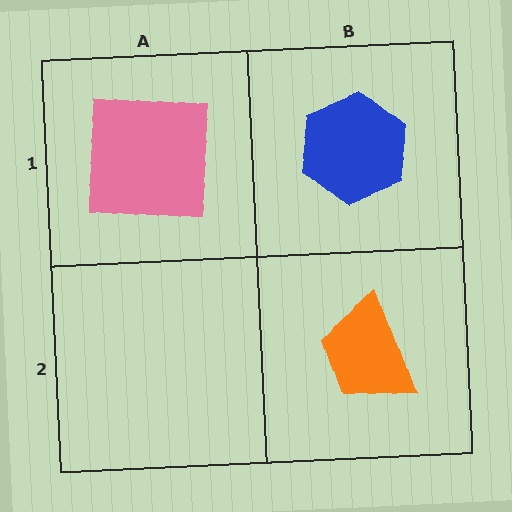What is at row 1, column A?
A pink square.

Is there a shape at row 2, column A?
No, that cell is empty.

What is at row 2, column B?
An orange trapezoid.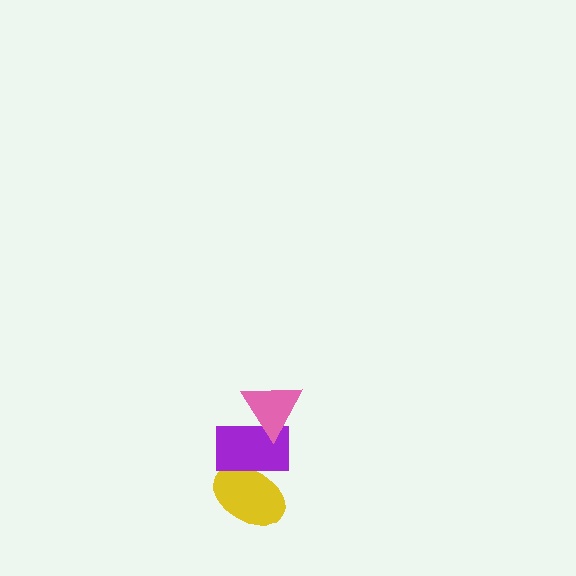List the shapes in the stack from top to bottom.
From top to bottom: the pink triangle, the purple rectangle, the yellow ellipse.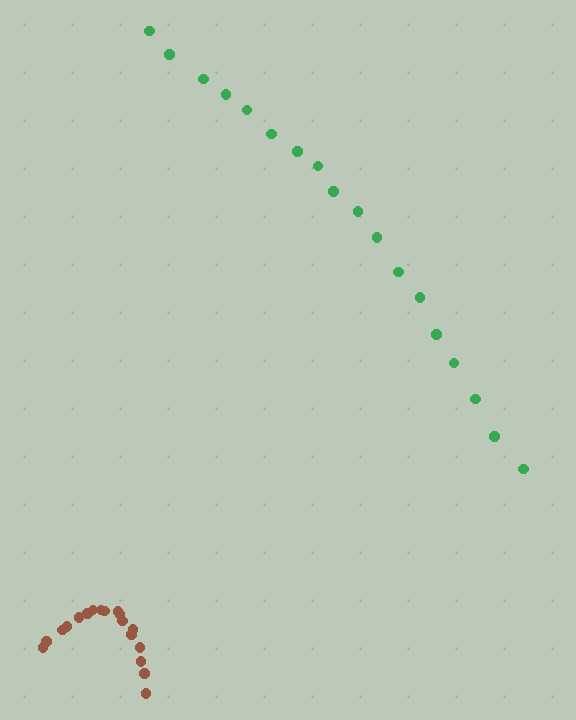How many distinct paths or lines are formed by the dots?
There are 2 distinct paths.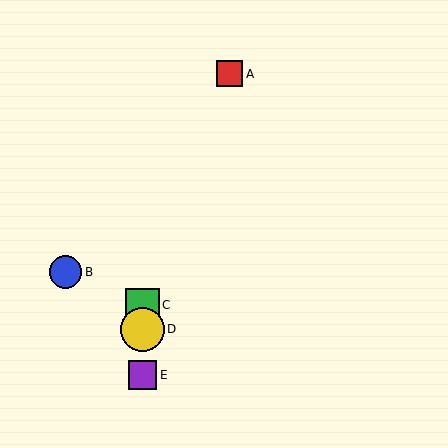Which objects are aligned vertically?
Objects C, D, E are aligned vertically.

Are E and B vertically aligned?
No, E is at x≈142 and B is at x≈65.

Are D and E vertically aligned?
Yes, both are at x≈142.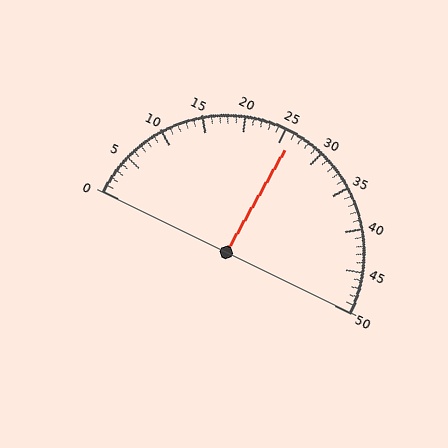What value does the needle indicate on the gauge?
The needle indicates approximately 26.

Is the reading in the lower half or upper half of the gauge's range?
The reading is in the upper half of the range (0 to 50).